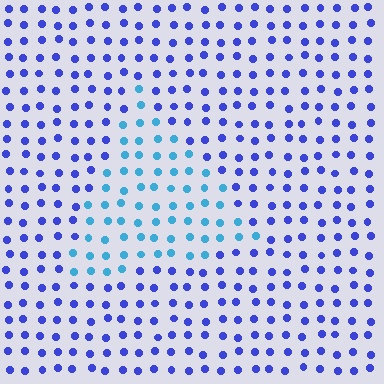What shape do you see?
I see a triangle.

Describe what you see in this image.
The image is filled with small blue elements in a uniform arrangement. A triangle-shaped region is visible where the elements are tinted to a slightly different hue, forming a subtle color boundary.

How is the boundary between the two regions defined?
The boundary is defined purely by a slight shift in hue (about 41 degrees). Spacing, size, and orientation are identical on both sides.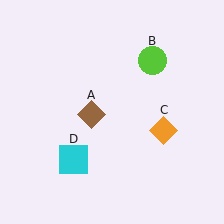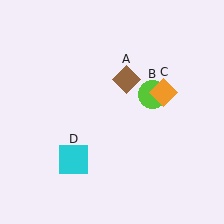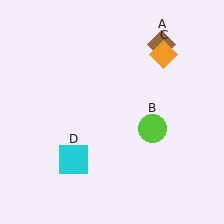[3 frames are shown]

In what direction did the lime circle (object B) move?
The lime circle (object B) moved down.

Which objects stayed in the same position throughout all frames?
Cyan square (object D) remained stationary.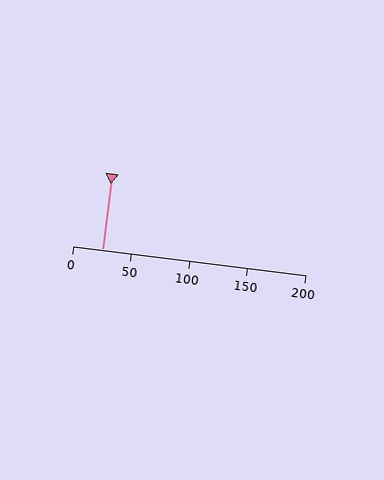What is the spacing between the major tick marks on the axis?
The major ticks are spaced 50 apart.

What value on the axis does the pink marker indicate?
The marker indicates approximately 25.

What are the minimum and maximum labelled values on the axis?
The axis runs from 0 to 200.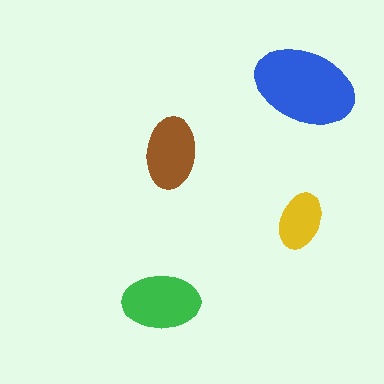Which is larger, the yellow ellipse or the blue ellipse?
The blue one.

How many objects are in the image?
There are 4 objects in the image.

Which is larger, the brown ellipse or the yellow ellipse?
The brown one.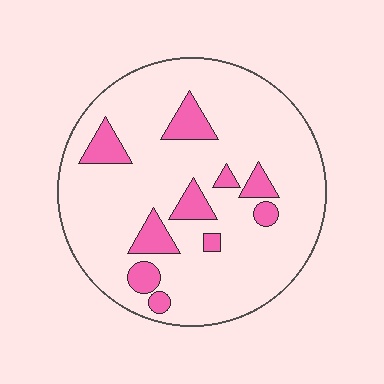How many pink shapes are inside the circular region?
10.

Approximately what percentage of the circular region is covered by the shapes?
Approximately 15%.